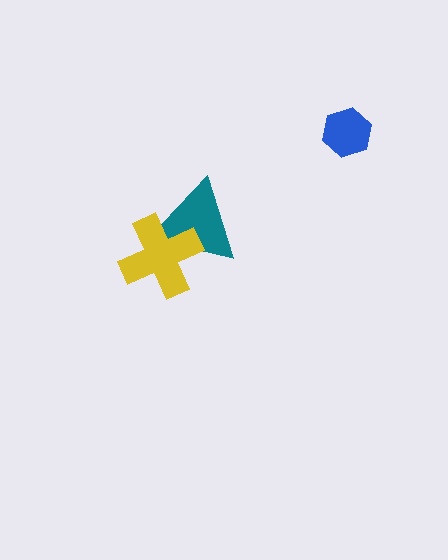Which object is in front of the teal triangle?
The yellow cross is in front of the teal triangle.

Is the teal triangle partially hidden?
Yes, it is partially covered by another shape.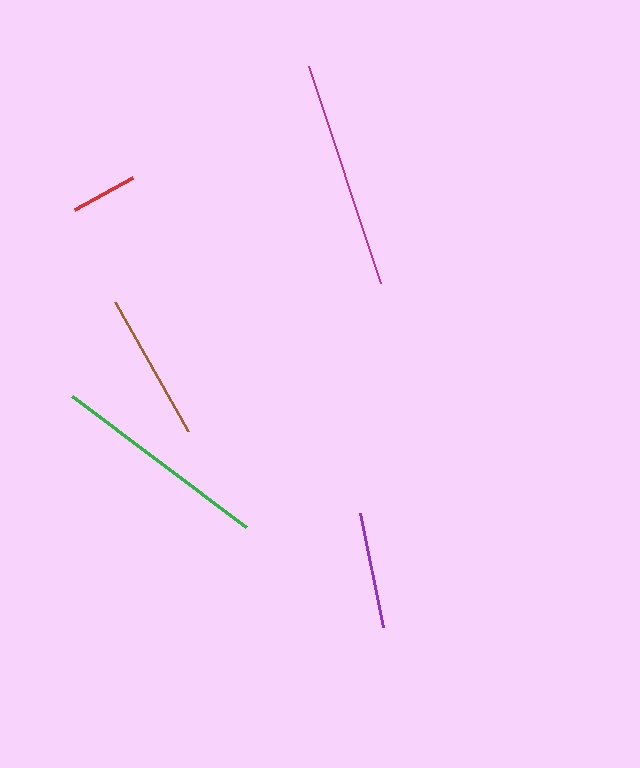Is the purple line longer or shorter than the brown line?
The brown line is longer than the purple line.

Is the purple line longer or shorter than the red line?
The purple line is longer than the red line.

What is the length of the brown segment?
The brown segment is approximately 148 pixels long.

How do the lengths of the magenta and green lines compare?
The magenta and green lines are approximately the same length.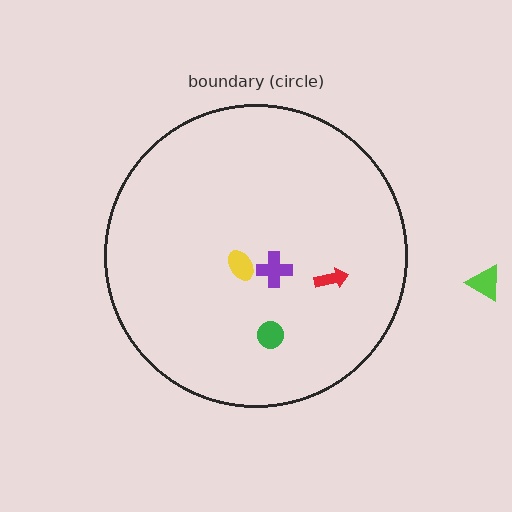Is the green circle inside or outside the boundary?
Inside.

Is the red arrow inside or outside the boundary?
Inside.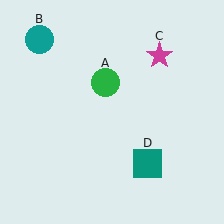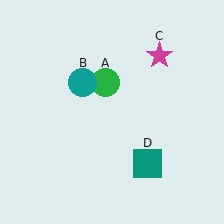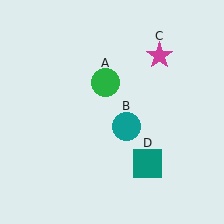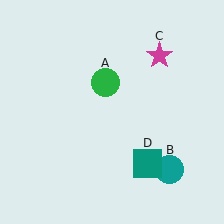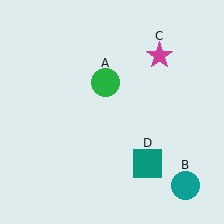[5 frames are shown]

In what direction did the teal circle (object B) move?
The teal circle (object B) moved down and to the right.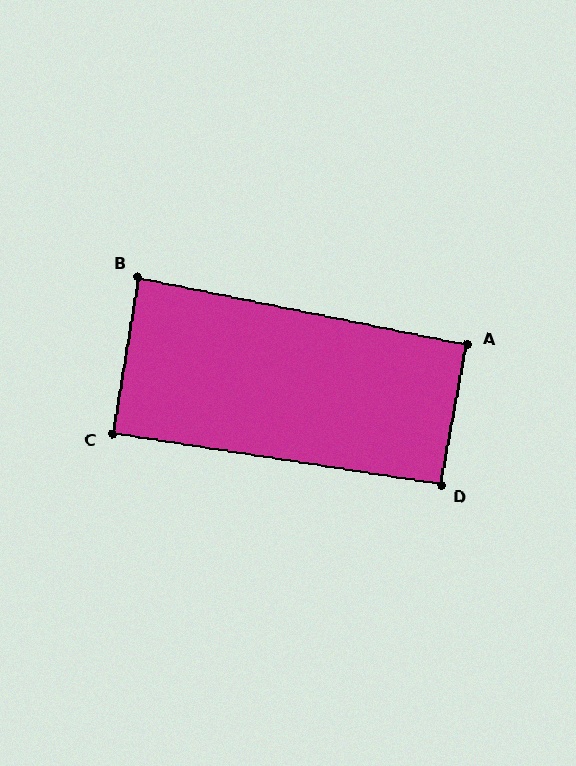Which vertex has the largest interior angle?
D, at approximately 92 degrees.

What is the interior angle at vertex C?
Approximately 89 degrees (approximately right).